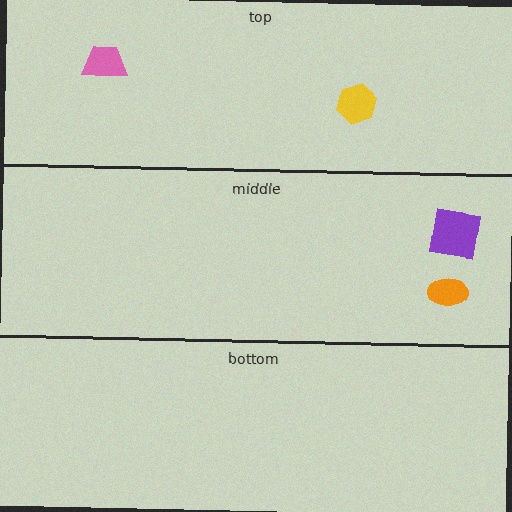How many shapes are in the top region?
2.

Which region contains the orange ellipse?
The middle region.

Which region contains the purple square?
The middle region.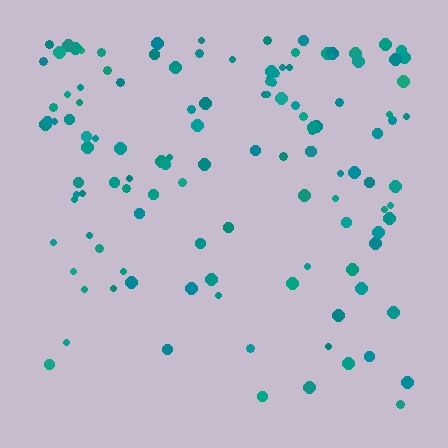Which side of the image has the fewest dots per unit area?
The bottom.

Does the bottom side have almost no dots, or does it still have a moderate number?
Still a moderate number, just noticeably fewer than the top.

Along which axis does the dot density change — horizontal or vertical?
Vertical.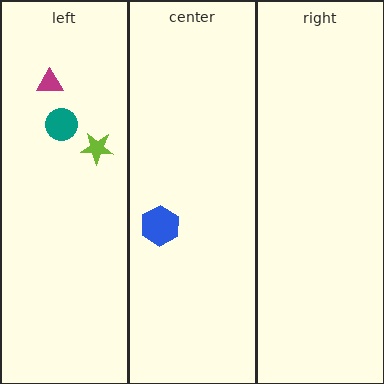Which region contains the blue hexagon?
The center region.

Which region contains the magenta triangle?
The left region.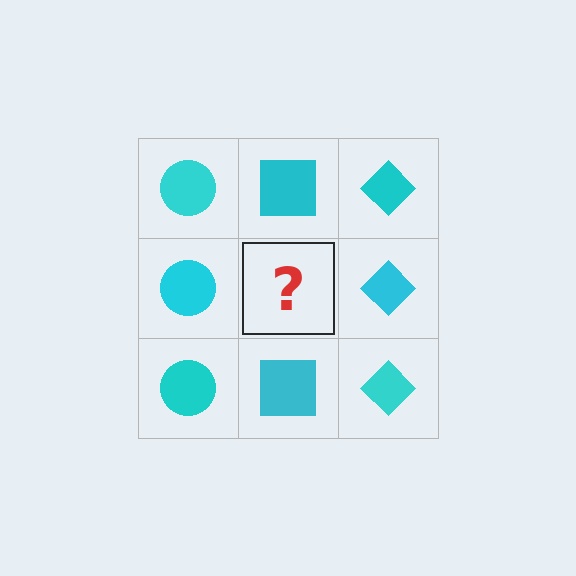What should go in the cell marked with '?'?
The missing cell should contain a cyan square.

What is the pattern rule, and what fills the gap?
The rule is that each column has a consistent shape. The gap should be filled with a cyan square.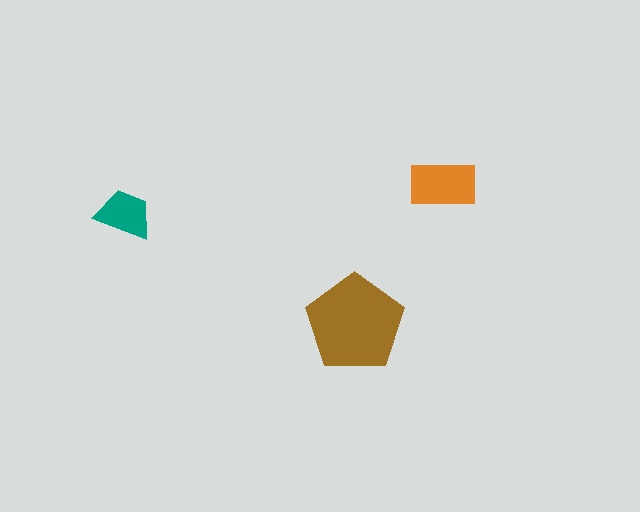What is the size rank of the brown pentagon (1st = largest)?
1st.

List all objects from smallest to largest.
The teal trapezoid, the orange rectangle, the brown pentagon.